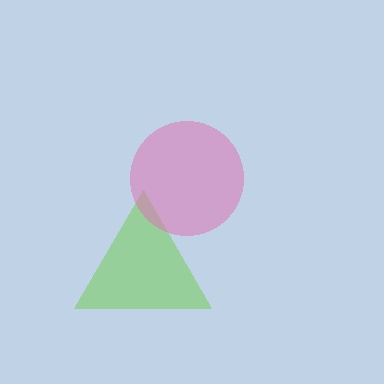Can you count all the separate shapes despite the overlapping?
Yes, there are 2 separate shapes.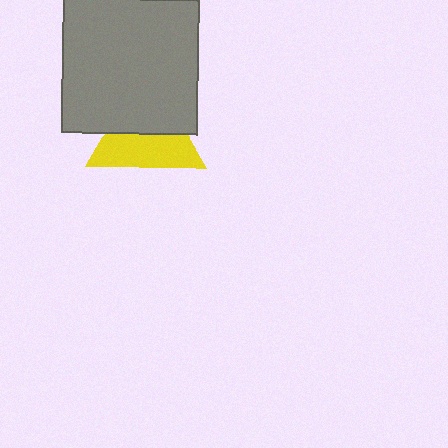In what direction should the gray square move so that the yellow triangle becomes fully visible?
The gray square should move up. That is the shortest direction to clear the overlap and leave the yellow triangle fully visible.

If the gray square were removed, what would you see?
You would see the complete yellow triangle.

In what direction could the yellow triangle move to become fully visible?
The yellow triangle could move down. That would shift it out from behind the gray square entirely.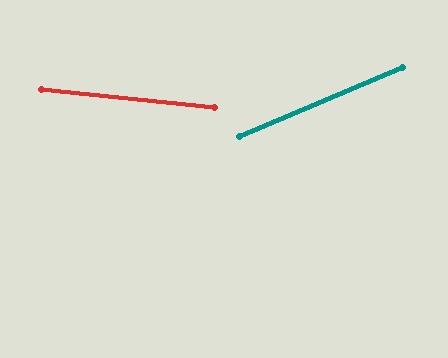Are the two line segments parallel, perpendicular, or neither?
Neither parallel nor perpendicular — they differ by about 29°.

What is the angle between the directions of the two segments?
Approximately 29 degrees.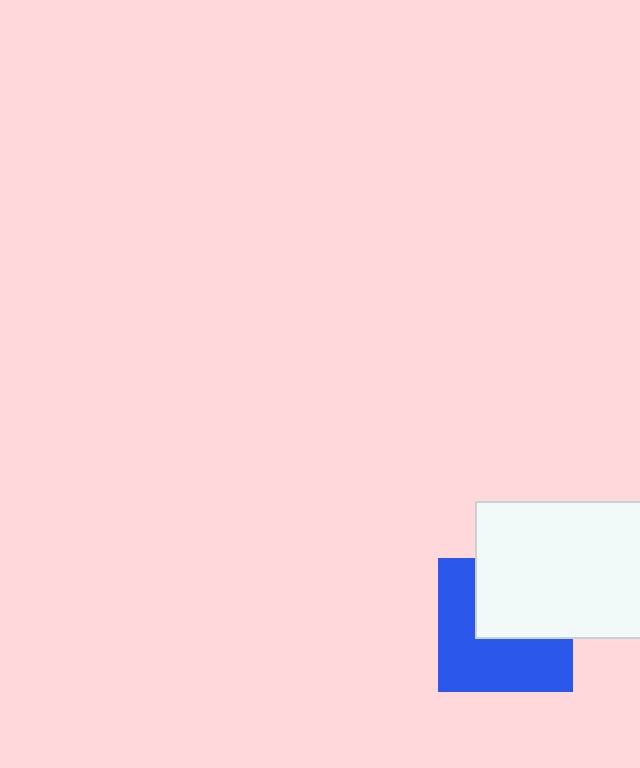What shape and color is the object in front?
The object in front is a white rectangle.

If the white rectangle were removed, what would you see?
You would see the complete blue square.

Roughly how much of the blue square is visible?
About half of it is visible (roughly 56%).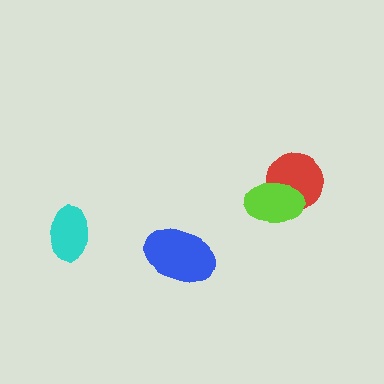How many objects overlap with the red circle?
1 object overlaps with the red circle.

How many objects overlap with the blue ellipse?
0 objects overlap with the blue ellipse.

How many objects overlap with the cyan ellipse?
0 objects overlap with the cyan ellipse.